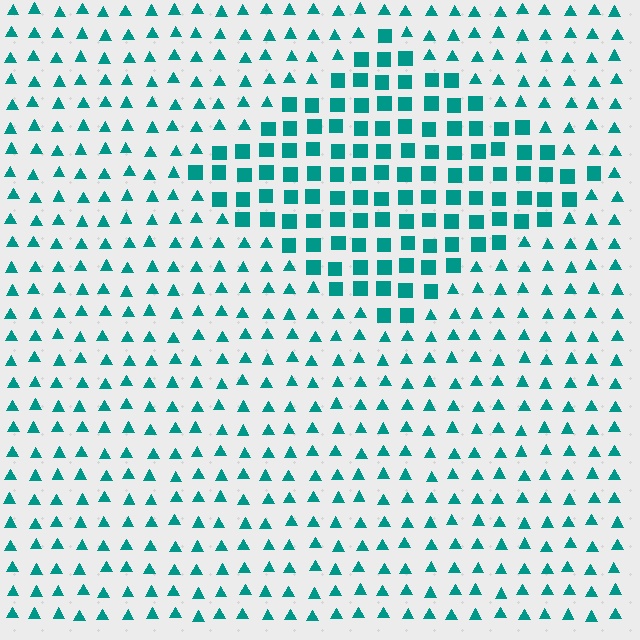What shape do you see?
I see a diamond.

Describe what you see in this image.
The image is filled with small teal elements arranged in a uniform grid. A diamond-shaped region contains squares, while the surrounding area contains triangles. The boundary is defined purely by the change in element shape.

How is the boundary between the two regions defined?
The boundary is defined by a change in element shape: squares inside vs. triangles outside. All elements share the same color and spacing.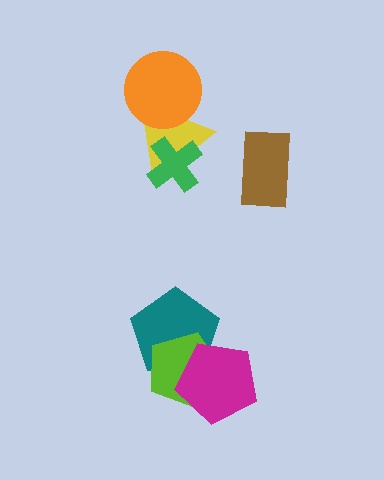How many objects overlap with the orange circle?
1 object overlaps with the orange circle.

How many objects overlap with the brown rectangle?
0 objects overlap with the brown rectangle.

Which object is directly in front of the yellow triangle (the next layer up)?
The green cross is directly in front of the yellow triangle.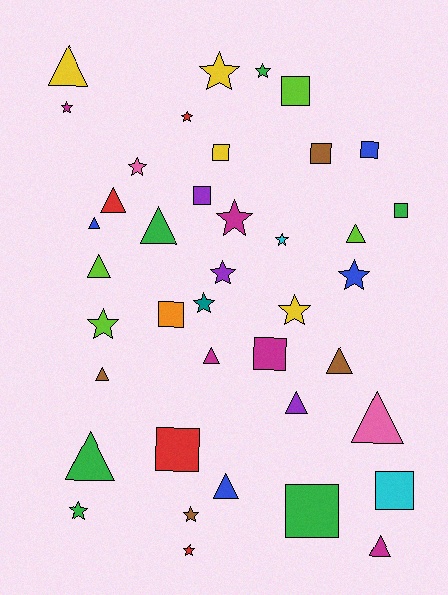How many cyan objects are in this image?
There are 2 cyan objects.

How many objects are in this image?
There are 40 objects.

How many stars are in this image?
There are 15 stars.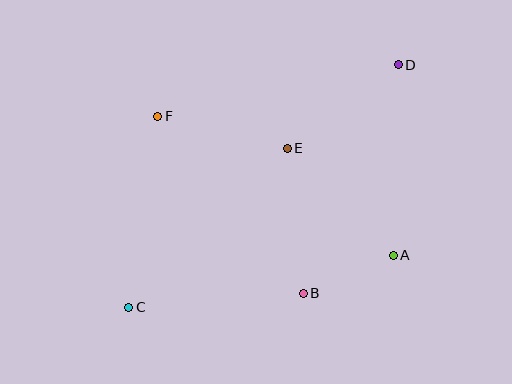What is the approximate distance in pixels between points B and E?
The distance between B and E is approximately 146 pixels.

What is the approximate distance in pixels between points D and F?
The distance between D and F is approximately 246 pixels.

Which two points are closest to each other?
Points A and B are closest to each other.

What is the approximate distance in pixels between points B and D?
The distance between B and D is approximately 247 pixels.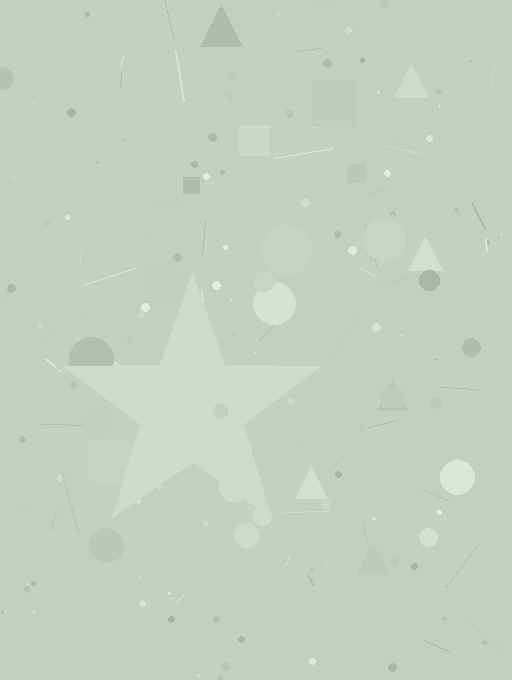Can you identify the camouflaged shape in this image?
The camouflaged shape is a star.